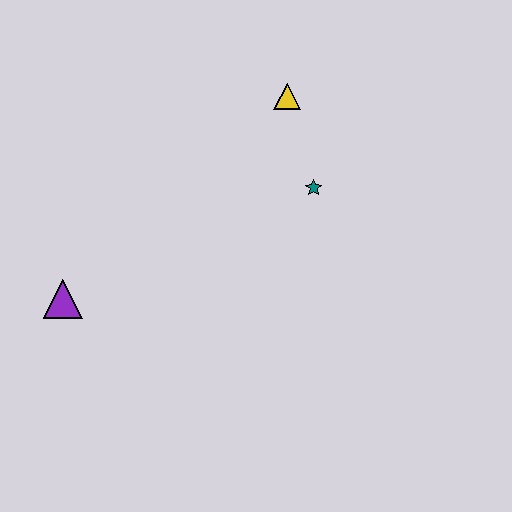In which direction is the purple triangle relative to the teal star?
The purple triangle is to the left of the teal star.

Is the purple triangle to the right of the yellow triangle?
No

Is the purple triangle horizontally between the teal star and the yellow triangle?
No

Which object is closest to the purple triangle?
The teal star is closest to the purple triangle.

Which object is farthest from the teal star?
The purple triangle is farthest from the teal star.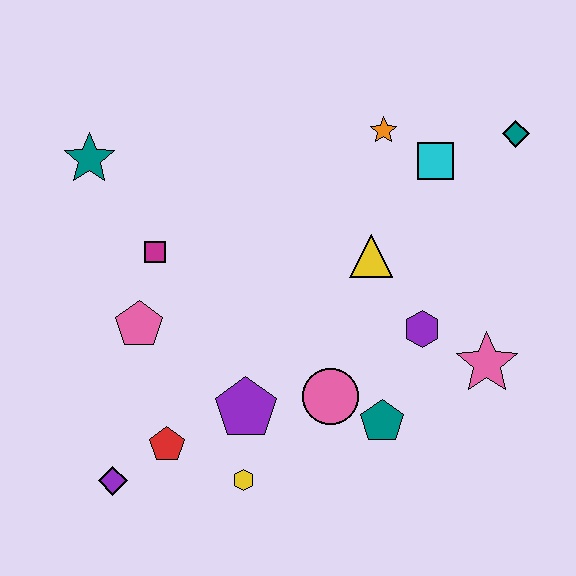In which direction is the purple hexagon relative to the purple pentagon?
The purple hexagon is to the right of the purple pentagon.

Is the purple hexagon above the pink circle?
Yes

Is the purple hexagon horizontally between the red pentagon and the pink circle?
No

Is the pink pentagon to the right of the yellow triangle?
No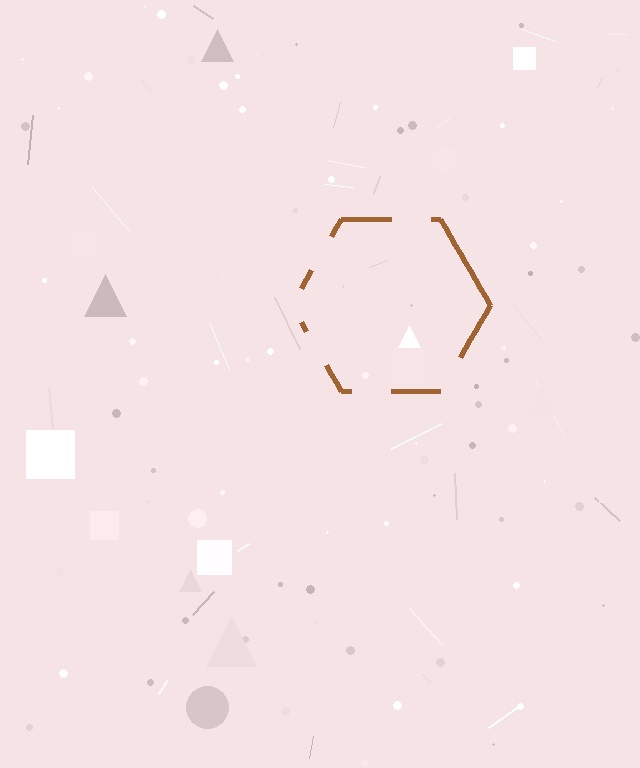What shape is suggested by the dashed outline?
The dashed outline suggests a hexagon.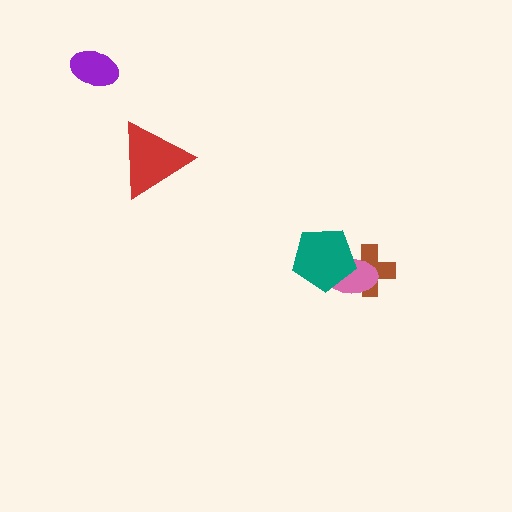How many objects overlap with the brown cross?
2 objects overlap with the brown cross.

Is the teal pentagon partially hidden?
No, no other shape covers it.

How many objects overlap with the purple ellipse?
0 objects overlap with the purple ellipse.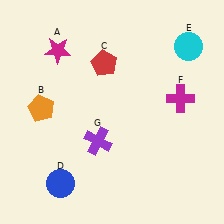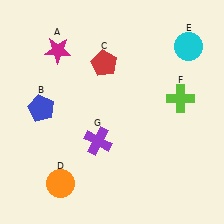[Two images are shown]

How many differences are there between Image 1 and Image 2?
There are 3 differences between the two images.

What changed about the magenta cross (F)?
In Image 1, F is magenta. In Image 2, it changed to lime.